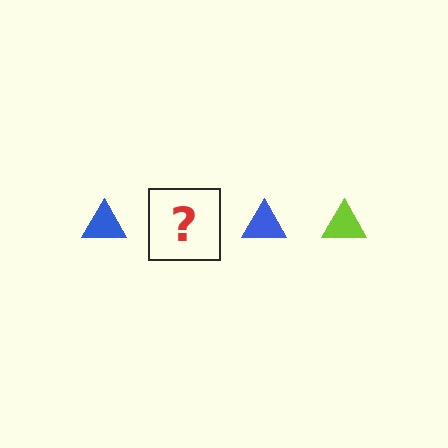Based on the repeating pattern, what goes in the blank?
The blank should be a lime triangle.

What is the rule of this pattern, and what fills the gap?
The rule is that the pattern cycles through blue, lime triangles. The gap should be filled with a lime triangle.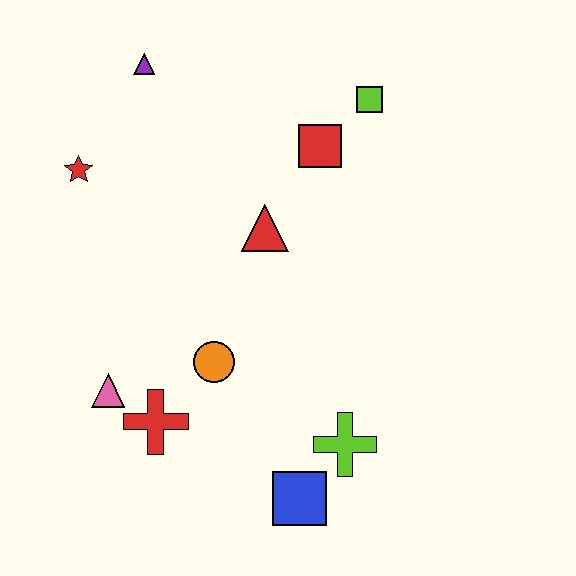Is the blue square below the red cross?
Yes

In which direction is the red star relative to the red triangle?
The red star is to the left of the red triangle.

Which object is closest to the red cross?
The pink triangle is closest to the red cross.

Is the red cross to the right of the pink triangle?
Yes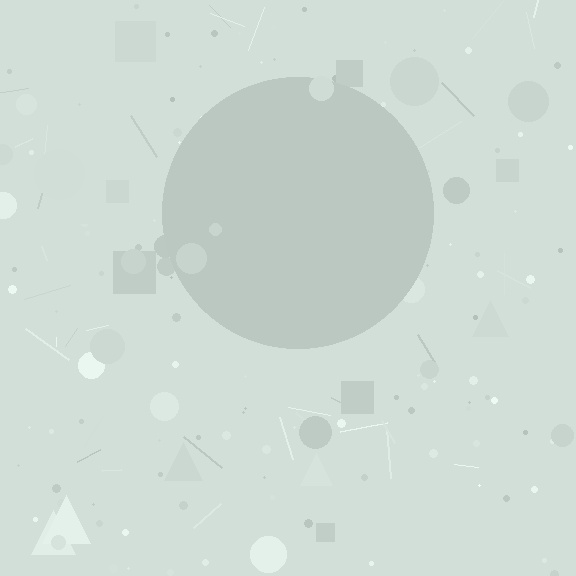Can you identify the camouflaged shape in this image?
The camouflaged shape is a circle.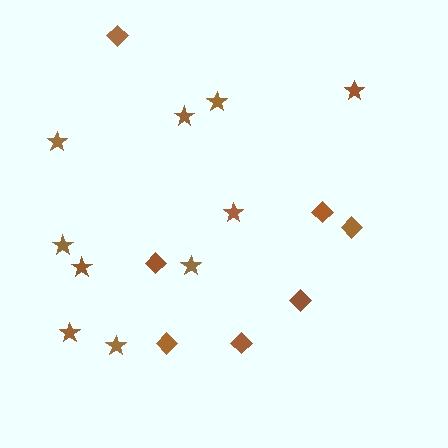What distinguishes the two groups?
There are 2 groups: one group of diamonds (7) and one group of stars (10).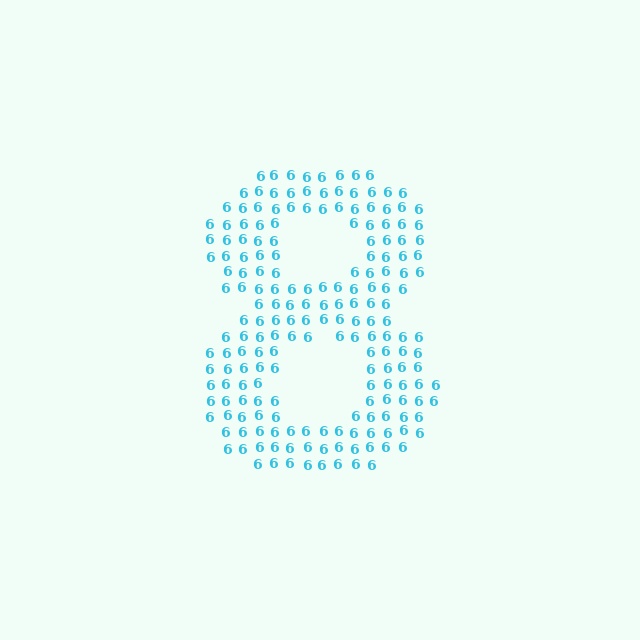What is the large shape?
The large shape is the digit 8.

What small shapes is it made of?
It is made of small digit 6's.